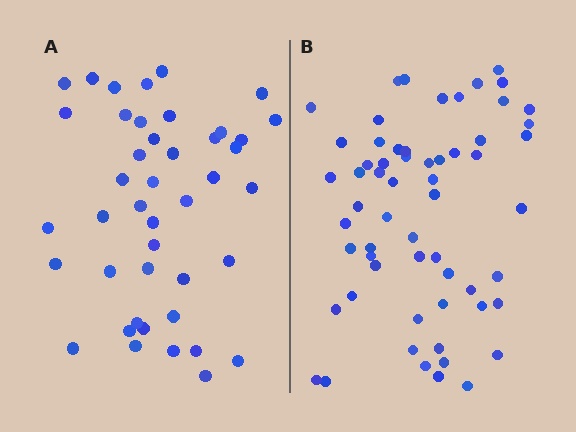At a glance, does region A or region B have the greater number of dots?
Region B (the right region) has more dots.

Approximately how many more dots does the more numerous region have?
Region B has approximately 15 more dots than region A.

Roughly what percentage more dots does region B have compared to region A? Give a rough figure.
About 40% more.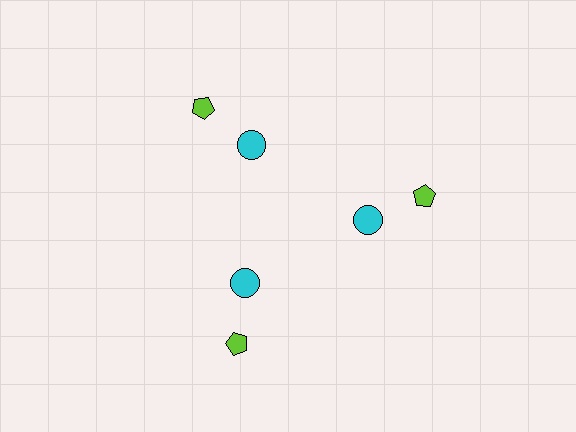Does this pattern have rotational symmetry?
Yes, this pattern has 3-fold rotational symmetry. It looks the same after rotating 120 degrees around the center.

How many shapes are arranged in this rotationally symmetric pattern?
There are 6 shapes, arranged in 3 groups of 2.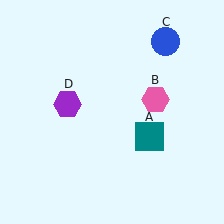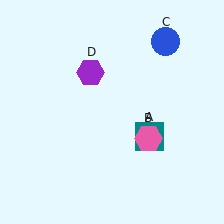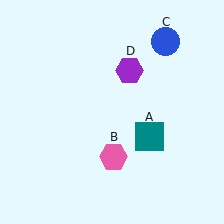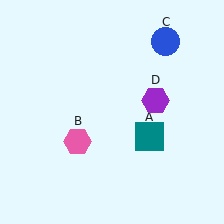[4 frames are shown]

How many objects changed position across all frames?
2 objects changed position: pink hexagon (object B), purple hexagon (object D).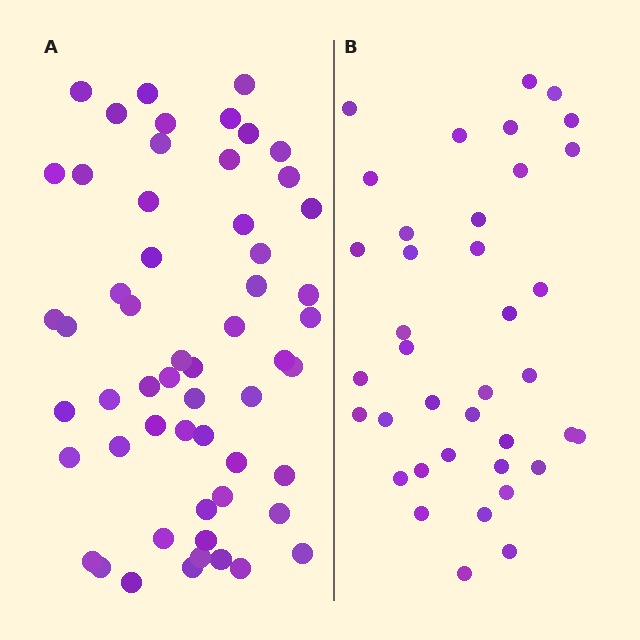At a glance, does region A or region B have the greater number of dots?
Region A (the left region) has more dots.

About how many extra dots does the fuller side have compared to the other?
Region A has approximately 20 more dots than region B.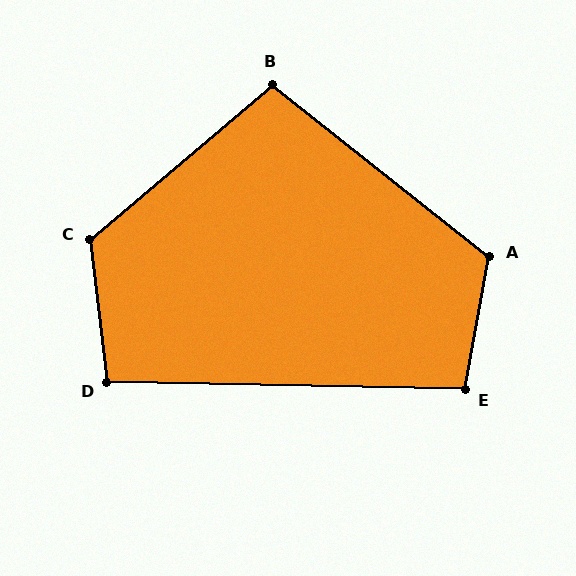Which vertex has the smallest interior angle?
D, at approximately 98 degrees.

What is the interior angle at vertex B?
Approximately 101 degrees (obtuse).